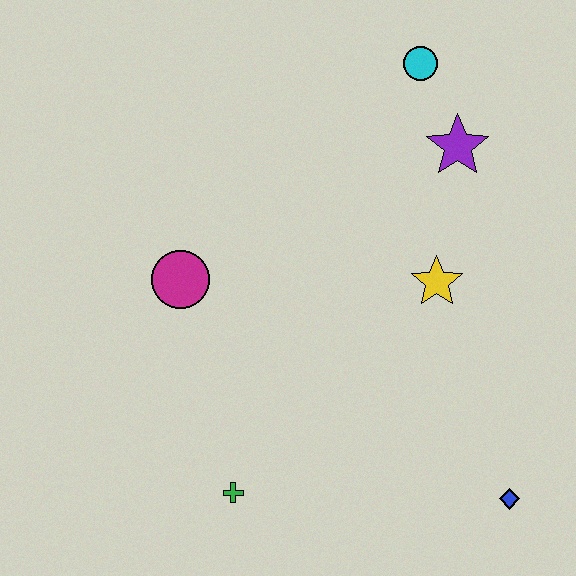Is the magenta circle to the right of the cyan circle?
No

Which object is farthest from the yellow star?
The green cross is farthest from the yellow star.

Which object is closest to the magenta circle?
The green cross is closest to the magenta circle.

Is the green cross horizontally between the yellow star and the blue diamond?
No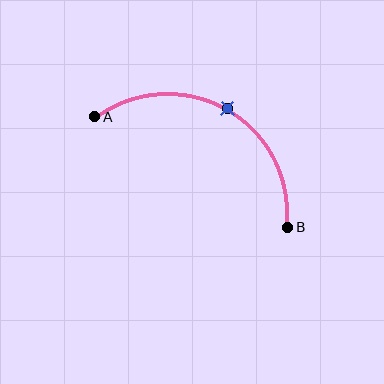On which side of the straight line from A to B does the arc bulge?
The arc bulges above the straight line connecting A and B.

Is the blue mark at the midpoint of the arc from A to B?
Yes. The blue mark lies on the arc at equal arc-length from both A and B — it is the arc midpoint.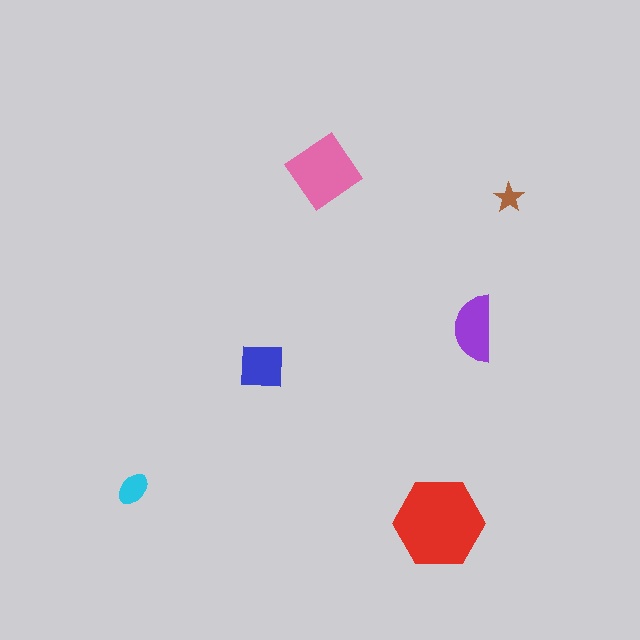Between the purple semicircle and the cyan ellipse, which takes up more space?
The purple semicircle.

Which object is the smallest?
The brown star.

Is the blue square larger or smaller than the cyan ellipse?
Larger.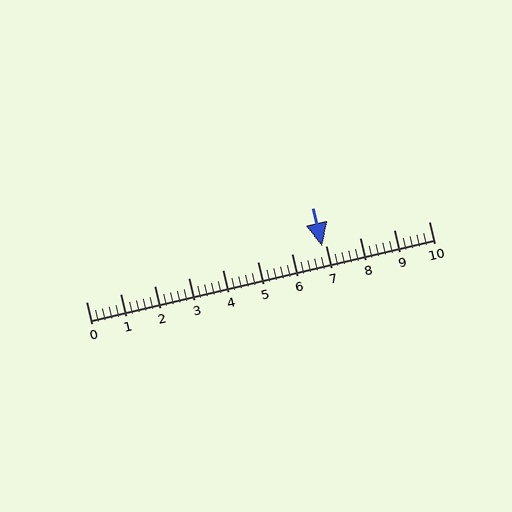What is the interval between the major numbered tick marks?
The major tick marks are spaced 1 units apart.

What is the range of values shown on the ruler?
The ruler shows values from 0 to 10.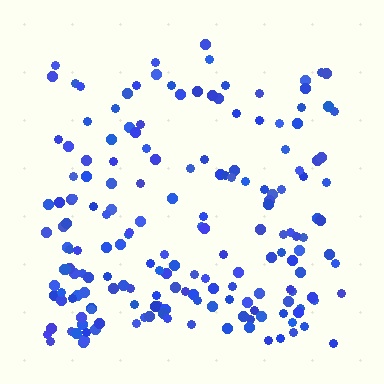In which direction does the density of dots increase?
From top to bottom, with the bottom side densest.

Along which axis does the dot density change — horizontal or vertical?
Vertical.